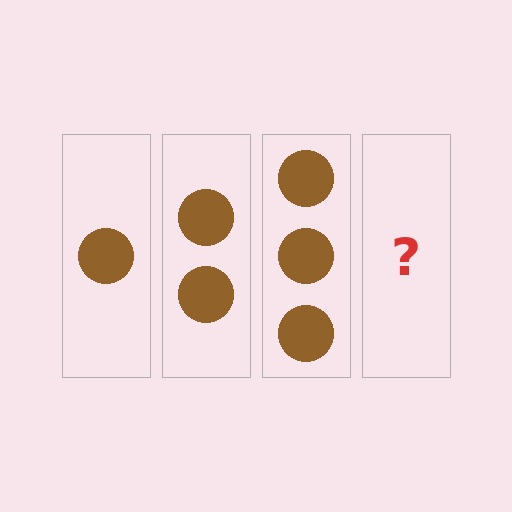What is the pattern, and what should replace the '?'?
The pattern is that each step adds one more circle. The '?' should be 4 circles.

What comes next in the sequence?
The next element should be 4 circles.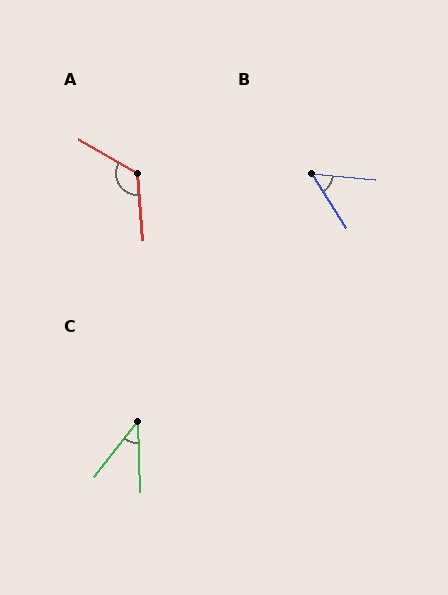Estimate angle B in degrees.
Approximately 52 degrees.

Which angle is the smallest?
C, at approximately 39 degrees.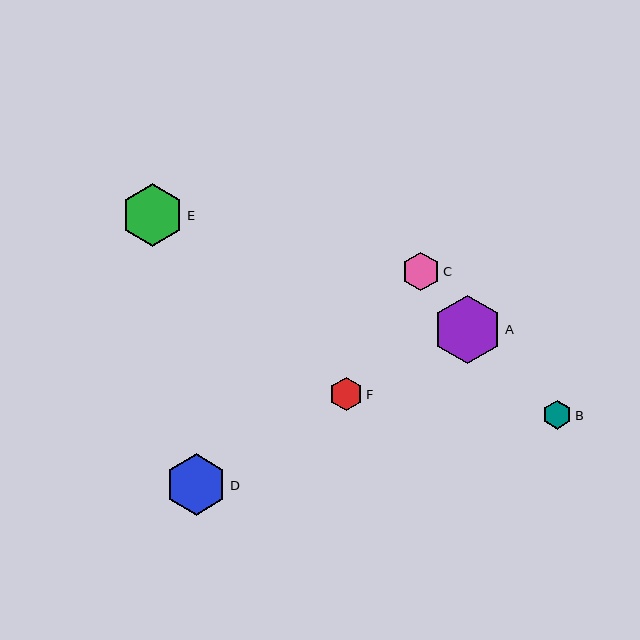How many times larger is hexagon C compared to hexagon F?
Hexagon C is approximately 1.2 times the size of hexagon F.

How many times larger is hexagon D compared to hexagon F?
Hexagon D is approximately 1.8 times the size of hexagon F.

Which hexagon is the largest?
Hexagon A is the largest with a size of approximately 68 pixels.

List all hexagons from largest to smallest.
From largest to smallest: A, E, D, C, F, B.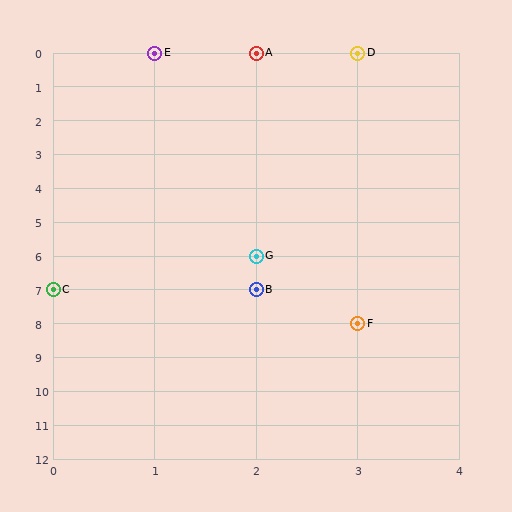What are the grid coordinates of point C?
Point C is at grid coordinates (0, 7).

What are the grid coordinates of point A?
Point A is at grid coordinates (2, 0).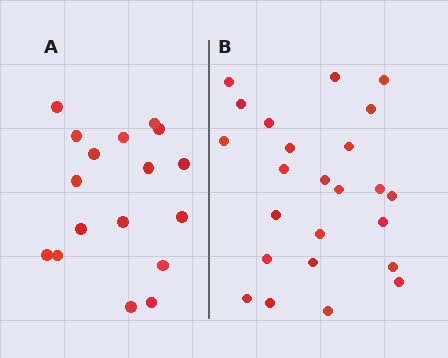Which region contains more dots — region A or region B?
Region B (the right region) has more dots.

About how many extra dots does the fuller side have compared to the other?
Region B has roughly 8 or so more dots than region A.